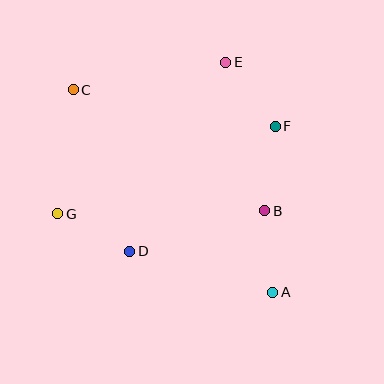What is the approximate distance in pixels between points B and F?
The distance between B and F is approximately 85 pixels.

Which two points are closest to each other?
Points D and G are closest to each other.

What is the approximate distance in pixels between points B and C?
The distance between B and C is approximately 227 pixels.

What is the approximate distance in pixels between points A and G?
The distance between A and G is approximately 229 pixels.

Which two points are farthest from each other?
Points A and C are farthest from each other.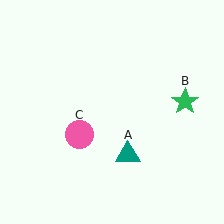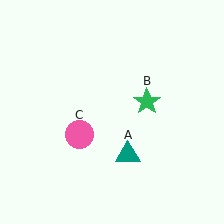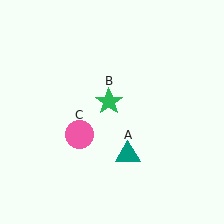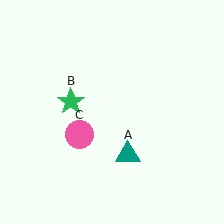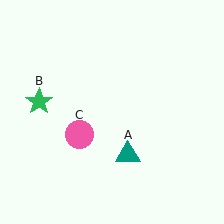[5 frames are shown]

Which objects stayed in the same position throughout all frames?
Teal triangle (object A) and pink circle (object C) remained stationary.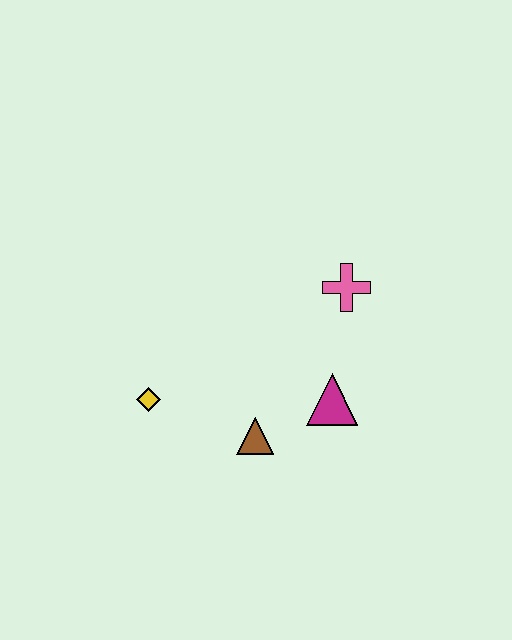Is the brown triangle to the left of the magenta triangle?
Yes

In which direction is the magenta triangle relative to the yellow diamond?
The magenta triangle is to the right of the yellow diamond.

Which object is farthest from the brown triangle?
The pink cross is farthest from the brown triangle.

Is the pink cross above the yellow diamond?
Yes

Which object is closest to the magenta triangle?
The brown triangle is closest to the magenta triangle.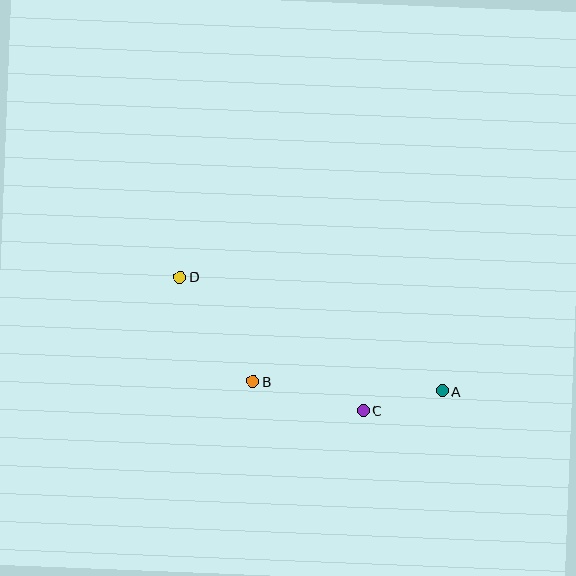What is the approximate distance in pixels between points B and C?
The distance between B and C is approximately 114 pixels.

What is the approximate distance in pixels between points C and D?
The distance between C and D is approximately 227 pixels.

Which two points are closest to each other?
Points A and C are closest to each other.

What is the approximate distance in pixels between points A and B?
The distance between A and B is approximately 189 pixels.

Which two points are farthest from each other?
Points A and D are farthest from each other.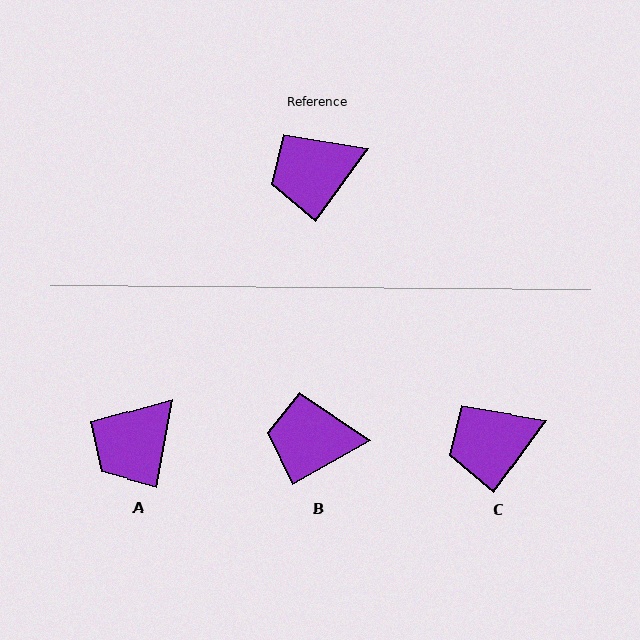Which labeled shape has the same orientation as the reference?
C.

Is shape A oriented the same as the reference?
No, it is off by about 25 degrees.